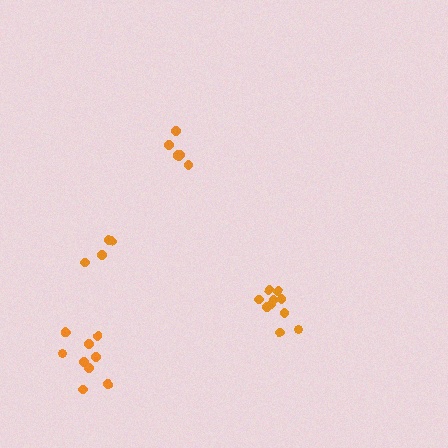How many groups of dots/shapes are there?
There are 4 groups.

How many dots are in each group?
Group 1: 6 dots, Group 2: 10 dots, Group 3: 9 dots, Group 4: 5 dots (30 total).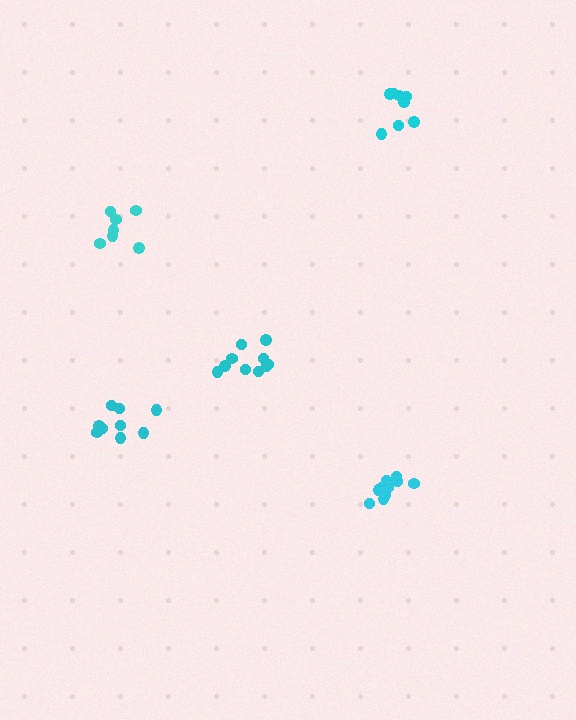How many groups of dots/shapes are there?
There are 5 groups.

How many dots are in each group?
Group 1: 7 dots, Group 2: 10 dots, Group 3: 8 dots, Group 4: 9 dots, Group 5: 10 dots (44 total).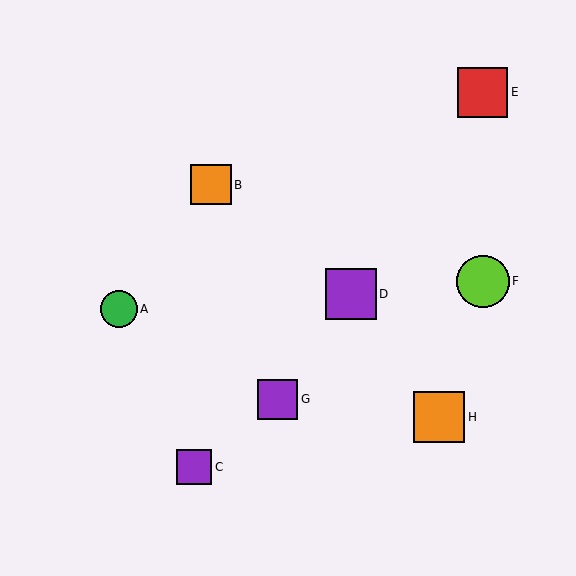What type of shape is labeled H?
Shape H is an orange square.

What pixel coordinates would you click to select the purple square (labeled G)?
Click at (278, 399) to select the purple square G.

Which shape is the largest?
The lime circle (labeled F) is the largest.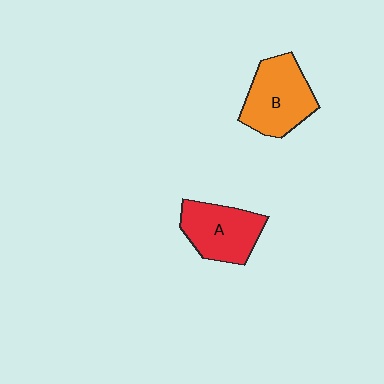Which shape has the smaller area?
Shape A (red).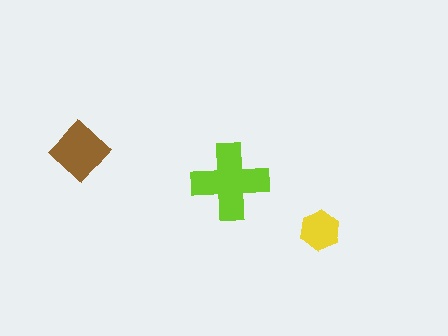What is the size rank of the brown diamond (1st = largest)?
2nd.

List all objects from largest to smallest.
The lime cross, the brown diamond, the yellow hexagon.